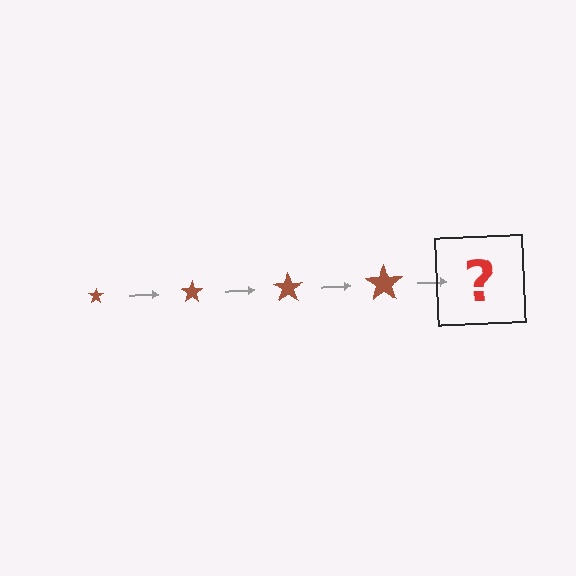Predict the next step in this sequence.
The next step is a brown star, larger than the previous one.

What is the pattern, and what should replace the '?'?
The pattern is that the star gets progressively larger each step. The '?' should be a brown star, larger than the previous one.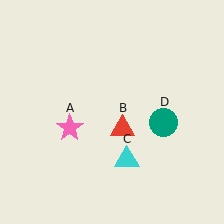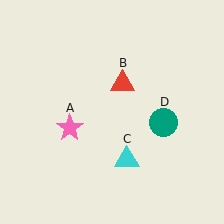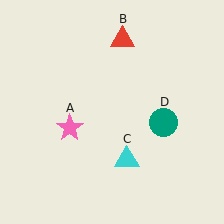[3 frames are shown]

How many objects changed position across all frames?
1 object changed position: red triangle (object B).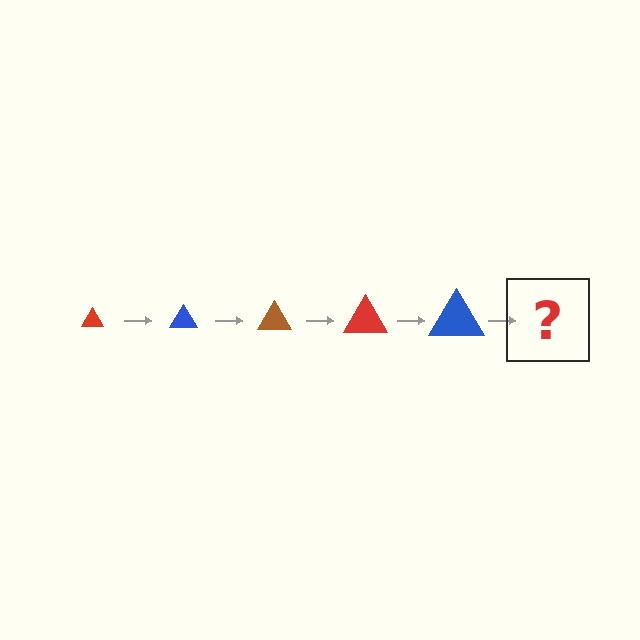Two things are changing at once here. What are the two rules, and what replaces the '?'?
The two rules are that the triangle grows larger each step and the color cycles through red, blue, and brown. The '?' should be a brown triangle, larger than the previous one.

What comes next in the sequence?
The next element should be a brown triangle, larger than the previous one.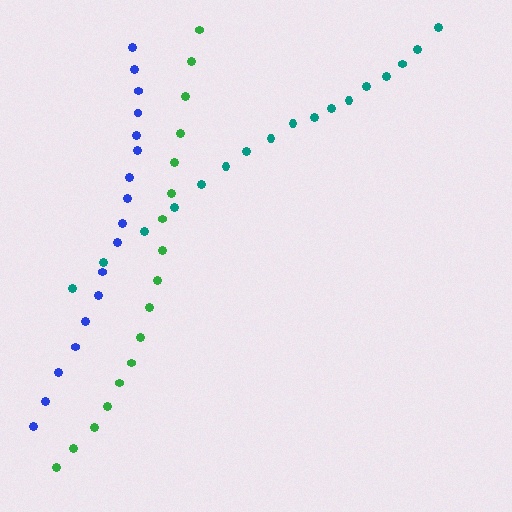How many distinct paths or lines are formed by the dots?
There are 3 distinct paths.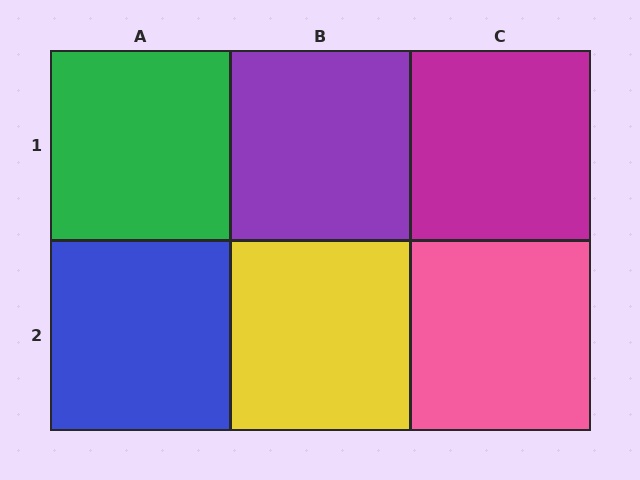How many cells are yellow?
1 cell is yellow.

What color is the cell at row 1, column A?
Green.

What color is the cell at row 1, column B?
Purple.